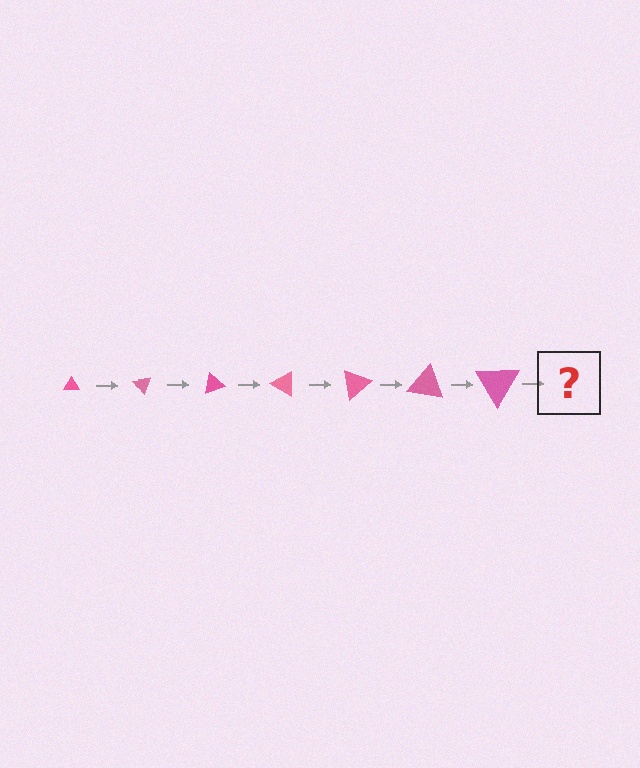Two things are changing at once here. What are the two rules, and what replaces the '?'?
The two rules are that the triangle grows larger each step and it rotates 50 degrees each step. The '?' should be a triangle, larger than the previous one and rotated 350 degrees from the start.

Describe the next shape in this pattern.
It should be a triangle, larger than the previous one and rotated 350 degrees from the start.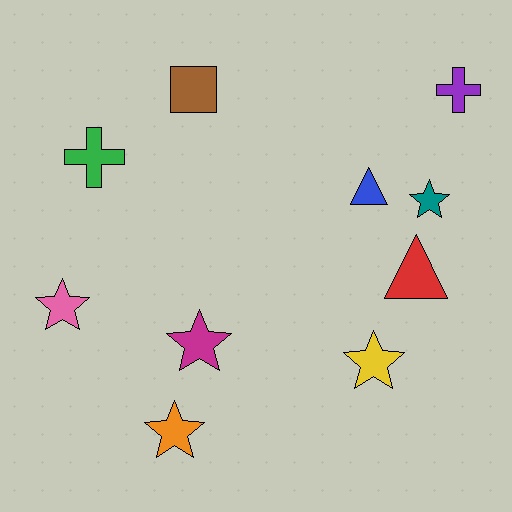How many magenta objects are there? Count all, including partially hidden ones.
There is 1 magenta object.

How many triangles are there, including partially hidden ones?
There are 2 triangles.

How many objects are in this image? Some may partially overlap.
There are 10 objects.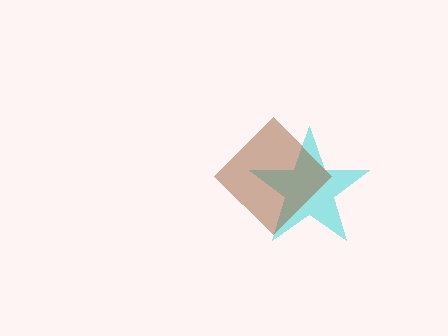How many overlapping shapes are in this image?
There are 2 overlapping shapes in the image.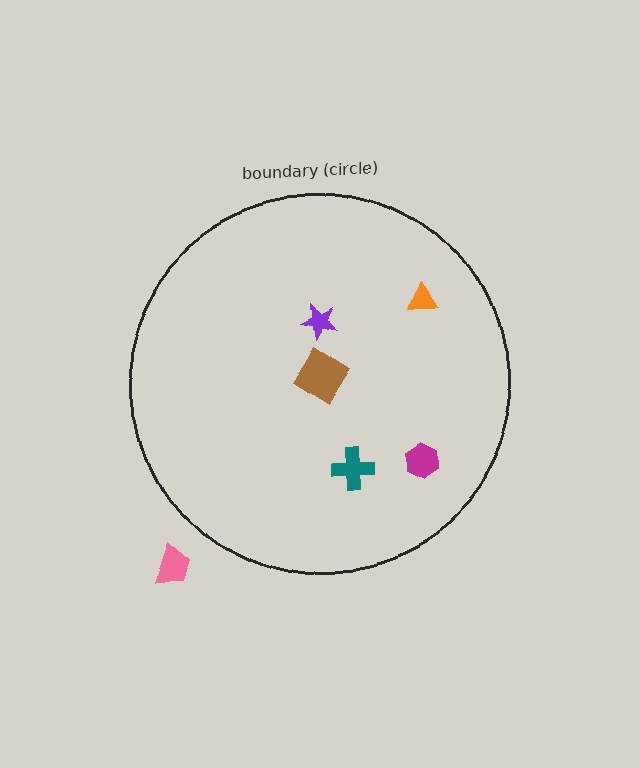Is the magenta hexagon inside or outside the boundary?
Inside.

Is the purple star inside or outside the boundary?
Inside.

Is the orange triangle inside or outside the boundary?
Inside.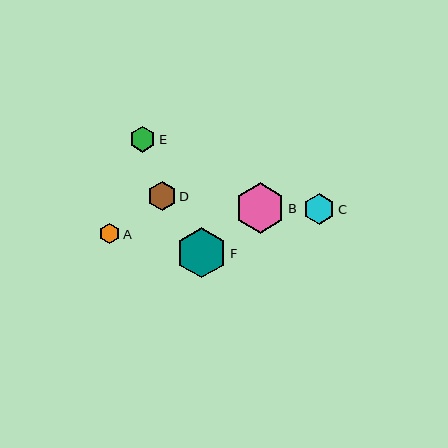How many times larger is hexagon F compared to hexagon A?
Hexagon F is approximately 2.5 times the size of hexagon A.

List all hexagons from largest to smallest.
From largest to smallest: F, B, C, D, E, A.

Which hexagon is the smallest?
Hexagon A is the smallest with a size of approximately 20 pixels.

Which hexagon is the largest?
Hexagon F is the largest with a size of approximately 50 pixels.